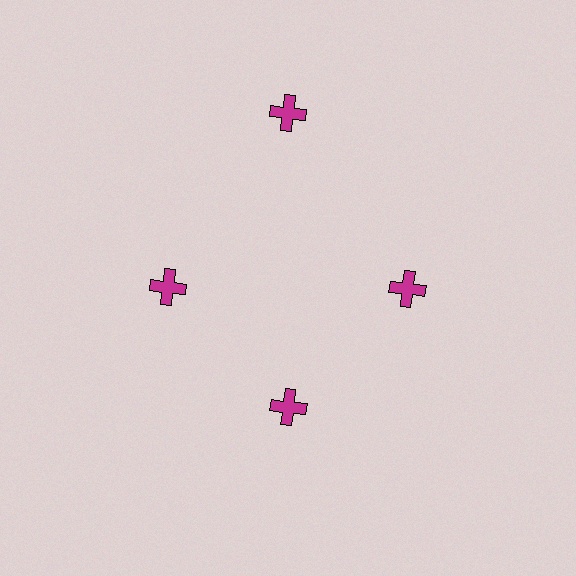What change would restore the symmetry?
The symmetry would be restored by moving it inward, back onto the ring so that all 4 crosses sit at equal angles and equal distance from the center.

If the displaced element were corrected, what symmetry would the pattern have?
It would have 4-fold rotational symmetry — the pattern would map onto itself every 90 degrees.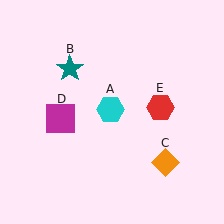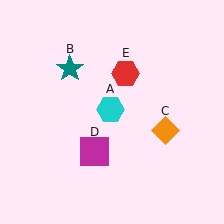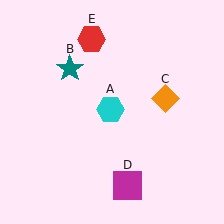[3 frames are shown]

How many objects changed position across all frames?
3 objects changed position: orange diamond (object C), magenta square (object D), red hexagon (object E).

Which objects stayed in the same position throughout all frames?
Cyan hexagon (object A) and teal star (object B) remained stationary.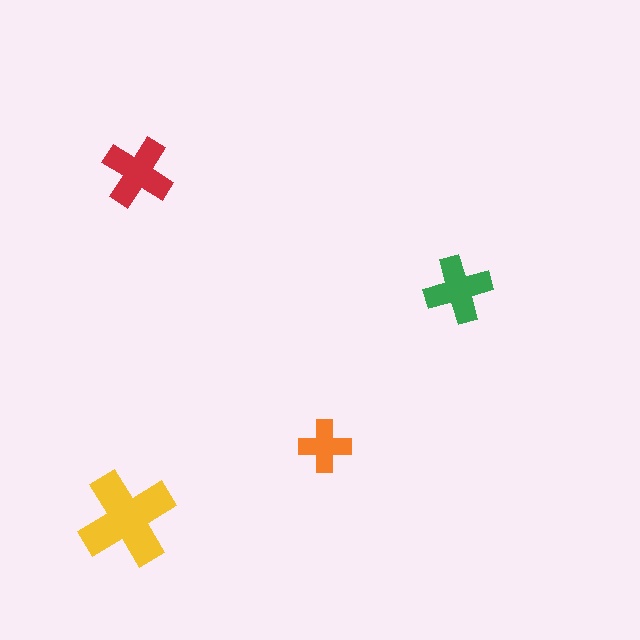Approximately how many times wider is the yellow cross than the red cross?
About 1.5 times wider.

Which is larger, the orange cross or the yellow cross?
The yellow one.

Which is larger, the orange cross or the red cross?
The red one.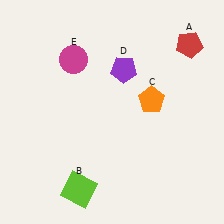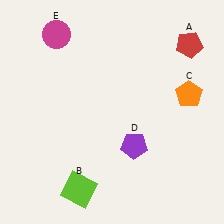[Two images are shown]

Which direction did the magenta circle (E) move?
The magenta circle (E) moved up.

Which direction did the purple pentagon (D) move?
The purple pentagon (D) moved down.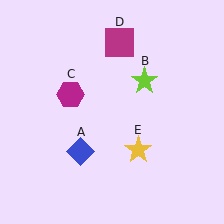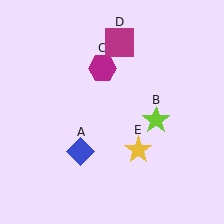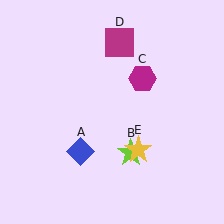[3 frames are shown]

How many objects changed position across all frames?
2 objects changed position: lime star (object B), magenta hexagon (object C).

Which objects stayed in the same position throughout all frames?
Blue diamond (object A) and magenta square (object D) and yellow star (object E) remained stationary.